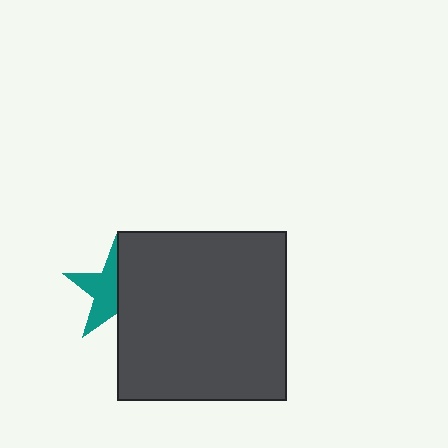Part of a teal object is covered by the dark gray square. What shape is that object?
It is a star.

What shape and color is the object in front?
The object in front is a dark gray square.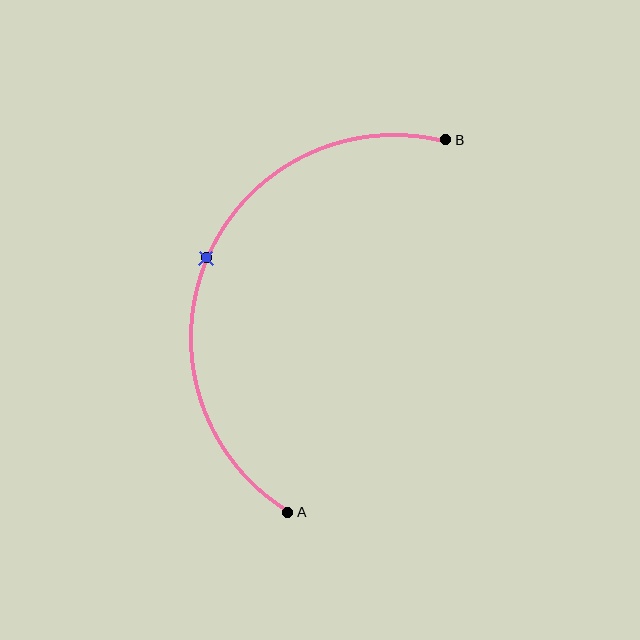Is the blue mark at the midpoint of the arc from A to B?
Yes. The blue mark lies on the arc at equal arc-length from both A and B — it is the arc midpoint.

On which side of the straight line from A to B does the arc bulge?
The arc bulges to the left of the straight line connecting A and B.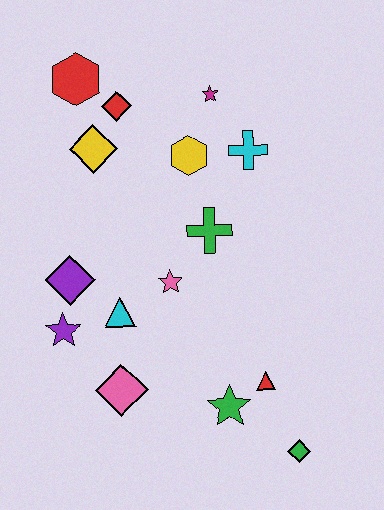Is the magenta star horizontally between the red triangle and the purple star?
Yes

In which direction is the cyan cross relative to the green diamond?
The cyan cross is above the green diamond.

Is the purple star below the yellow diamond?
Yes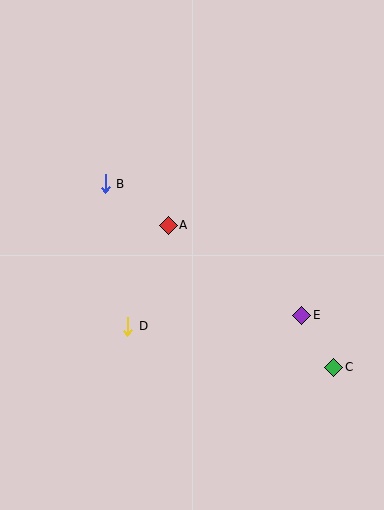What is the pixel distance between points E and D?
The distance between E and D is 174 pixels.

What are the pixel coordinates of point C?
Point C is at (334, 367).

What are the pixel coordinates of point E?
Point E is at (302, 315).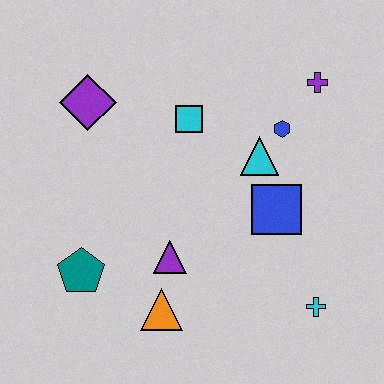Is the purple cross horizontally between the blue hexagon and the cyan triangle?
No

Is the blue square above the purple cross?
No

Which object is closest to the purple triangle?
The orange triangle is closest to the purple triangle.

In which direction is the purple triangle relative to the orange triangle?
The purple triangle is above the orange triangle.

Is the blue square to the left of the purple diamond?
No